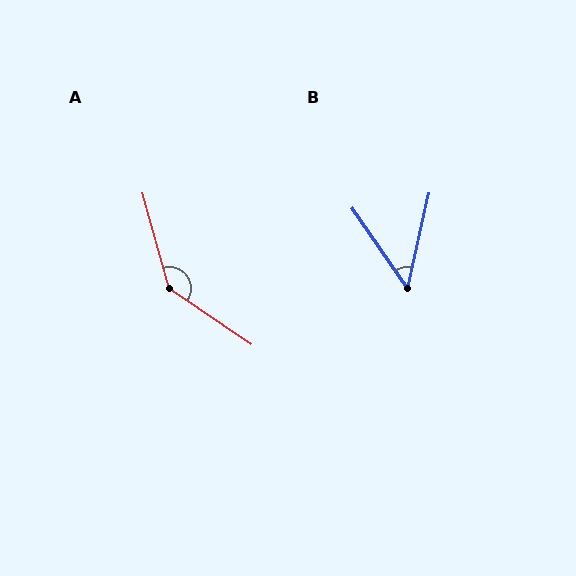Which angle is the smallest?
B, at approximately 47 degrees.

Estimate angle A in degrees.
Approximately 140 degrees.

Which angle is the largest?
A, at approximately 140 degrees.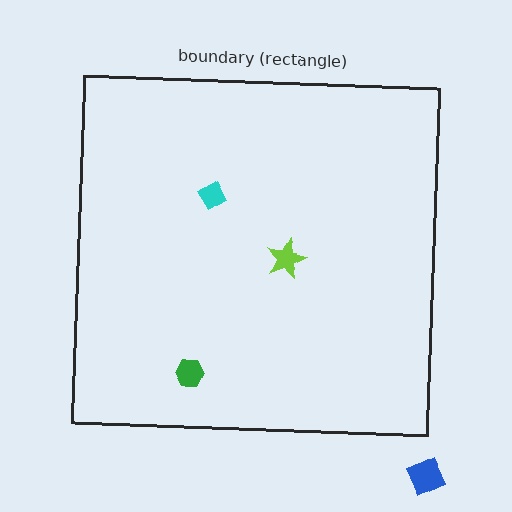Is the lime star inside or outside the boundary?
Inside.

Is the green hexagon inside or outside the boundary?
Inside.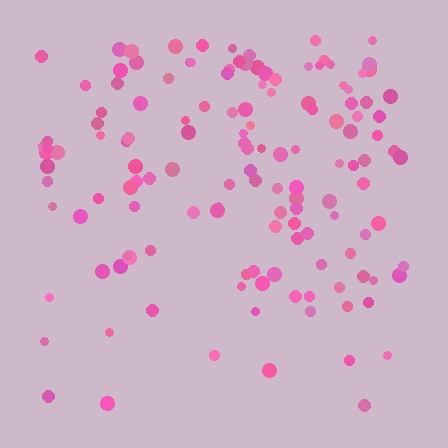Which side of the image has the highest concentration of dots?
The top.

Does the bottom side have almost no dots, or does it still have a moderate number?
Still a moderate number, just noticeably fewer than the top.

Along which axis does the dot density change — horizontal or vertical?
Vertical.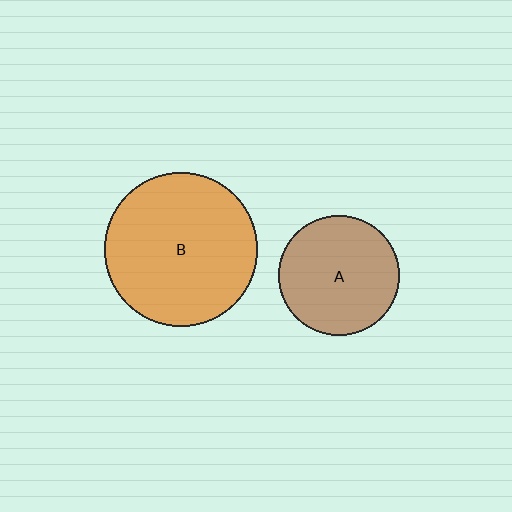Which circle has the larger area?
Circle B (orange).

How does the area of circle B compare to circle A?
Approximately 1.6 times.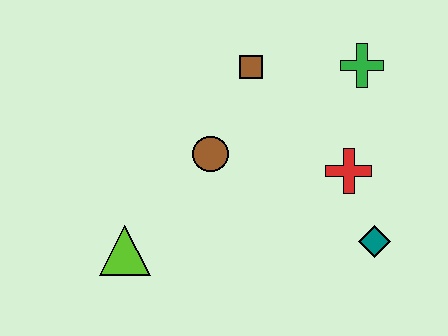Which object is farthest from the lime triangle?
The green cross is farthest from the lime triangle.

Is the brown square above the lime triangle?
Yes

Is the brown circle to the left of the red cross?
Yes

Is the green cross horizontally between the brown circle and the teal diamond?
Yes